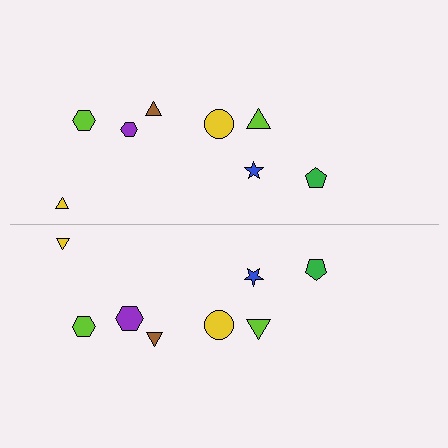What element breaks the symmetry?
The purple hexagon on the bottom side has a different size than its mirror counterpart.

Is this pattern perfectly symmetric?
No, the pattern is not perfectly symmetric. The purple hexagon on the bottom side has a different size than its mirror counterpart.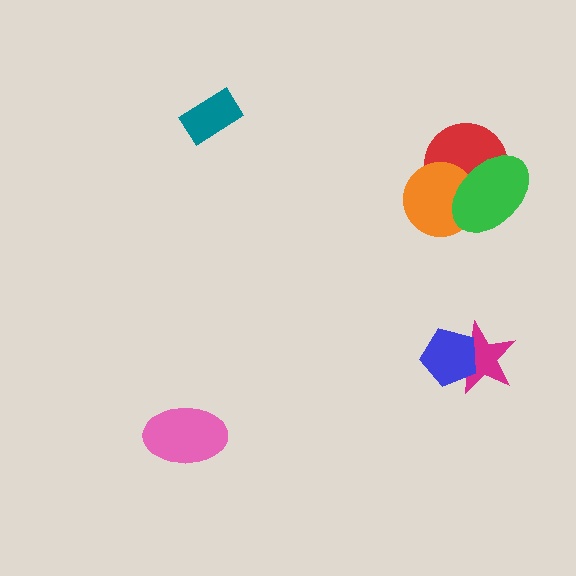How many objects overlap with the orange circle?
2 objects overlap with the orange circle.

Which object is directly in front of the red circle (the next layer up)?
The orange circle is directly in front of the red circle.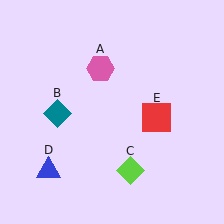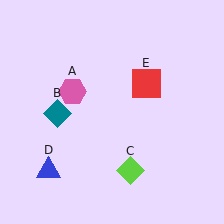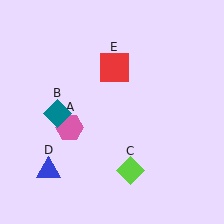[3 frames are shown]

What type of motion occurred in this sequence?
The pink hexagon (object A), red square (object E) rotated counterclockwise around the center of the scene.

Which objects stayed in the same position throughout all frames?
Teal diamond (object B) and lime diamond (object C) and blue triangle (object D) remained stationary.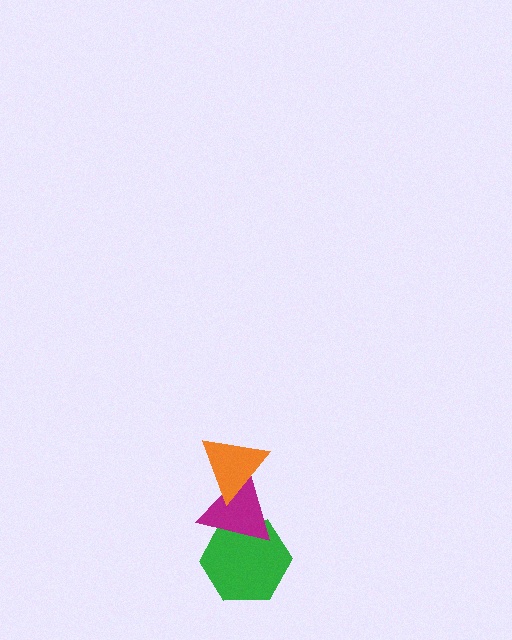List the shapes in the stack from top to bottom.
From top to bottom: the orange triangle, the magenta triangle, the green hexagon.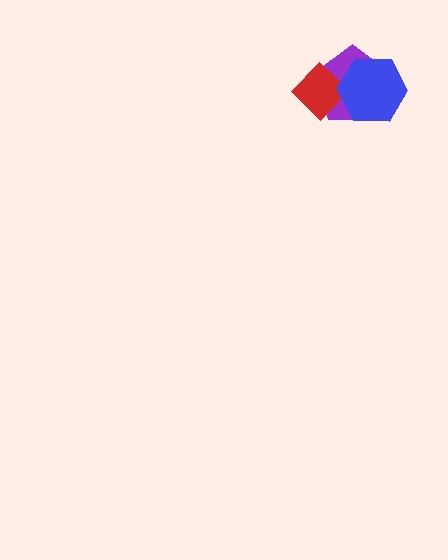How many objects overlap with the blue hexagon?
2 objects overlap with the blue hexagon.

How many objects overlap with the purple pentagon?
2 objects overlap with the purple pentagon.